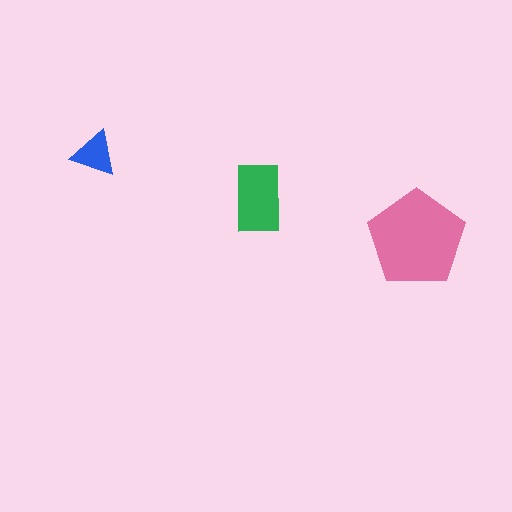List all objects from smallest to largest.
The blue triangle, the green rectangle, the pink pentagon.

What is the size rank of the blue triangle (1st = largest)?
3rd.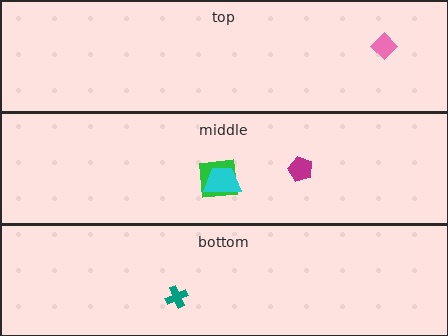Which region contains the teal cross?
The bottom region.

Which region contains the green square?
The middle region.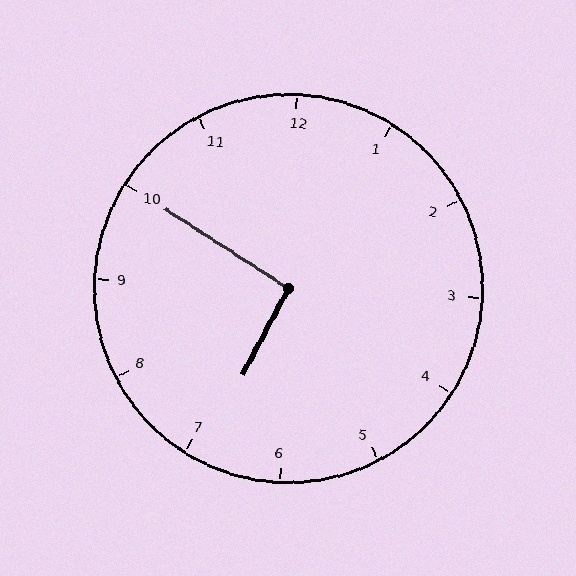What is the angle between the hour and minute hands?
Approximately 95 degrees.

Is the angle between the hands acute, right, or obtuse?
It is right.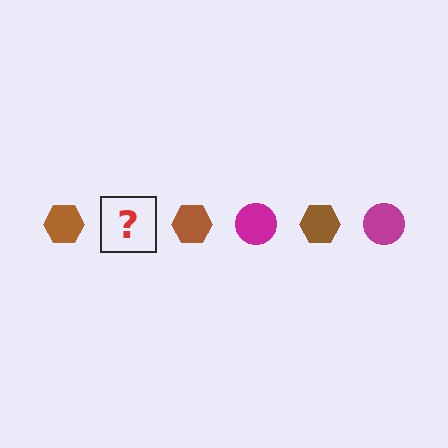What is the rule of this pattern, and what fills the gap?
The rule is that the pattern alternates between brown hexagon and magenta circle. The gap should be filled with a magenta circle.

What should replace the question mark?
The question mark should be replaced with a magenta circle.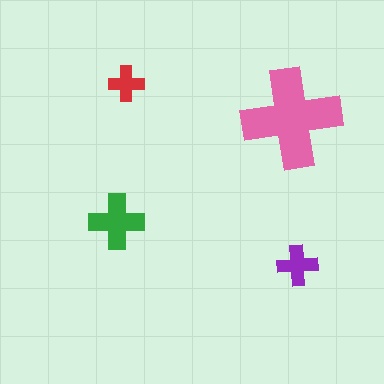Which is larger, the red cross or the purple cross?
The purple one.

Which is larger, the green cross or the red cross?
The green one.